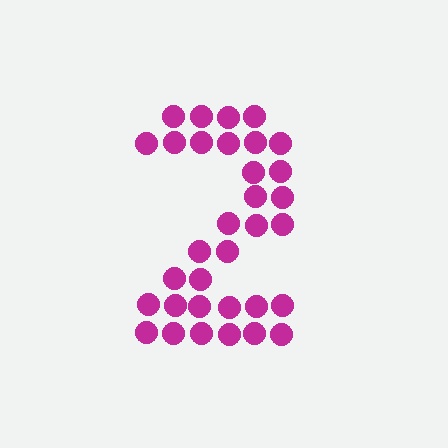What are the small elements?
The small elements are circles.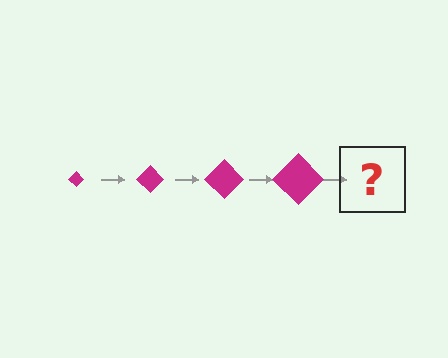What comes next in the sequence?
The next element should be a magenta diamond, larger than the previous one.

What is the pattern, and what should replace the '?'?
The pattern is that the diamond gets progressively larger each step. The '?' should be a magenta diamond, larger than the previous one.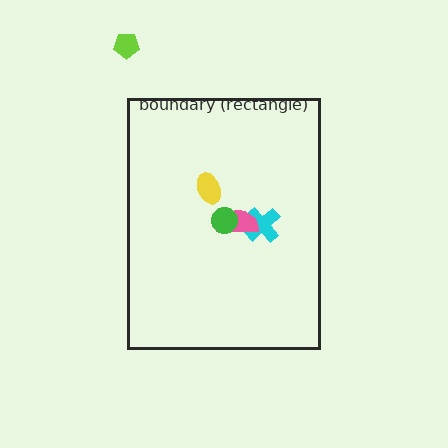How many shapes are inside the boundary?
4 inside, 1 outside.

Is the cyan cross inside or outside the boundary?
Inside.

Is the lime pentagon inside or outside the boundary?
Outside.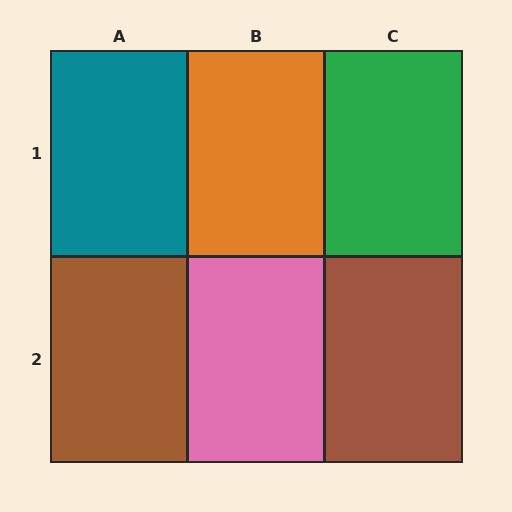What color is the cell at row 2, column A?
Brown.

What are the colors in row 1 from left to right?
Teal, orange, green.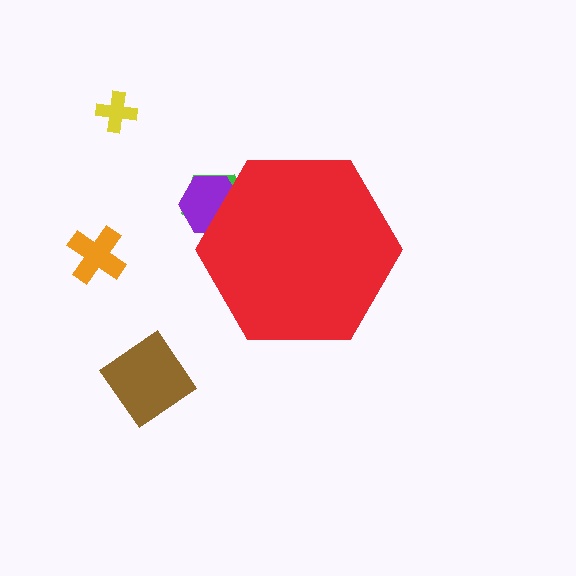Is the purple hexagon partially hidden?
Yes, the purple hexagon is partially hidden behind the red hexagon.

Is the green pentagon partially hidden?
Yes, the green pentagon is partially hidden behind the red hexagon.